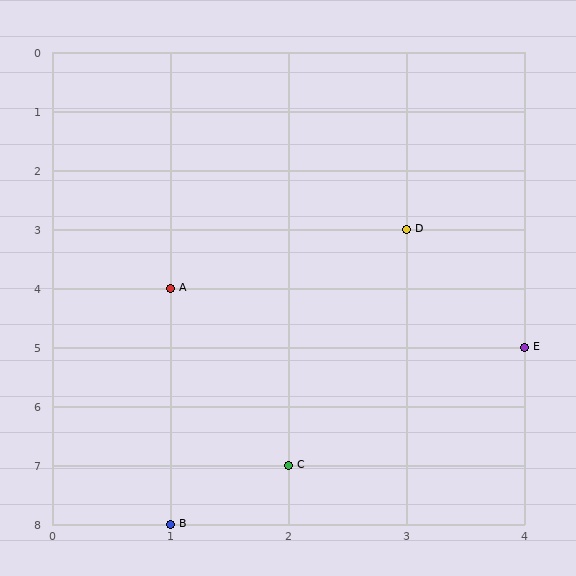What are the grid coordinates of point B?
Point B is at grid coordinates (1, 8).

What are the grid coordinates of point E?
Point E is at grid coordinates (4, 5).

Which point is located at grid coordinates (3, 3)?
Point D is at (3, 3).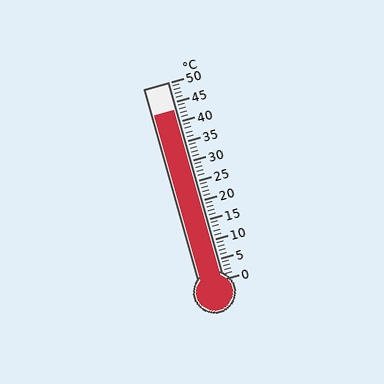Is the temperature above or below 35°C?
The temperature is above 35°C.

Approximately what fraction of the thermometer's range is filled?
The thermometer is filled to approximately 85% of its range.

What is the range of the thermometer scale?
The thermometer scale ranges from 0°C to 50°C.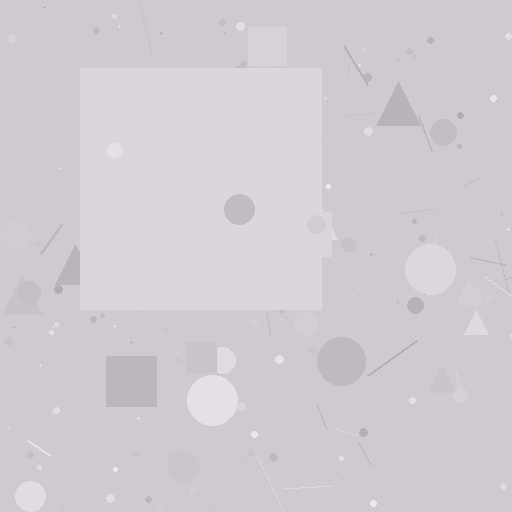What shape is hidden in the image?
A square is hidden in the image.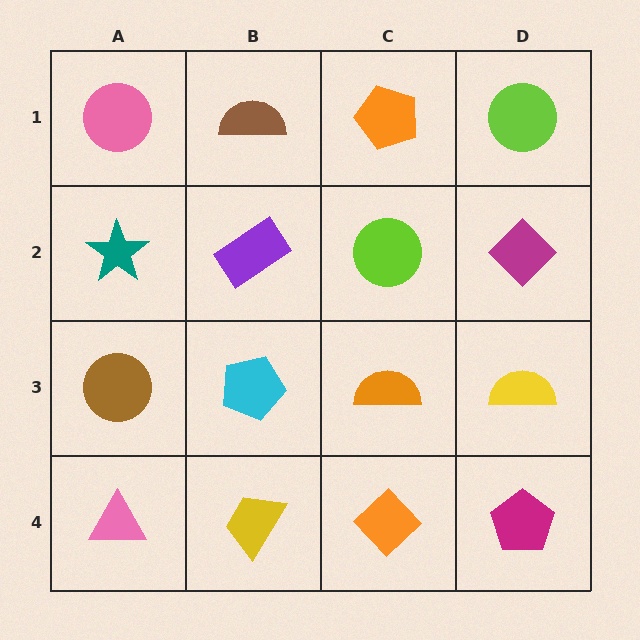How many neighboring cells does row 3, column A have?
3.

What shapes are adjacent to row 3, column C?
A lime circle (row 2, column C), an orange diamond (row 4, column C), a cyan pentagon (row 3, column B), a yellow semicircle (row 3, column D).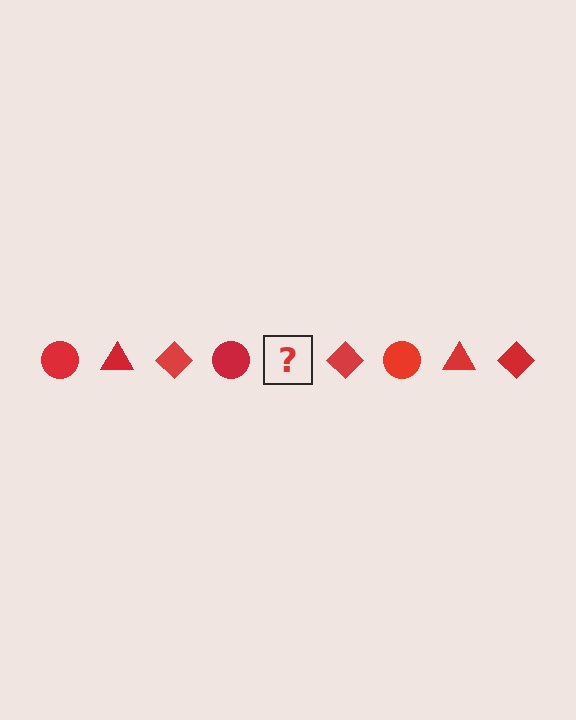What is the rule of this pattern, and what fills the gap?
The rule is that the pattern cycles through circle, triangle, diamond shapes in red. The gap should be filled with a red triangle.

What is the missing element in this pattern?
The missing element is a red triangle.